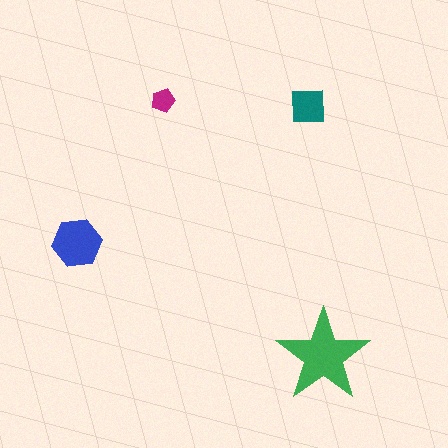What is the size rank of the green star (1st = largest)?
1st.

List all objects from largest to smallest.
The green star, the blue hexagon, the teal square, the magenta pentagon.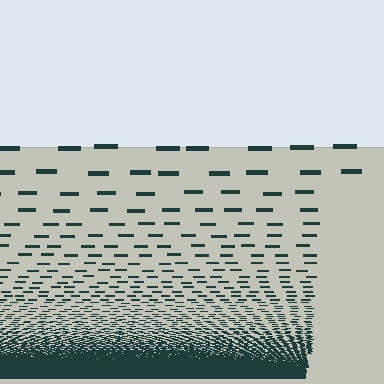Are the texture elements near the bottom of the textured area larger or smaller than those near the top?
Smaller. The gradient is inverted — elements near the bottom are smaller and denser.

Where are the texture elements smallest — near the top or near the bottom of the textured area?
Near the bottom.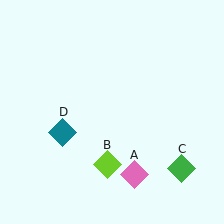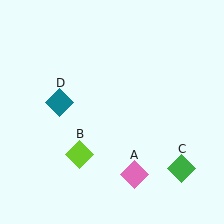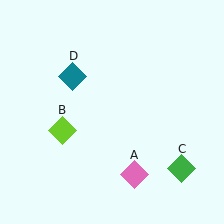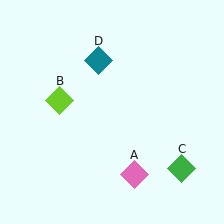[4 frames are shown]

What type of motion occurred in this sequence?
The lime diamond (object B), teal diamond (object D) rotated clockwise around the center of the scene.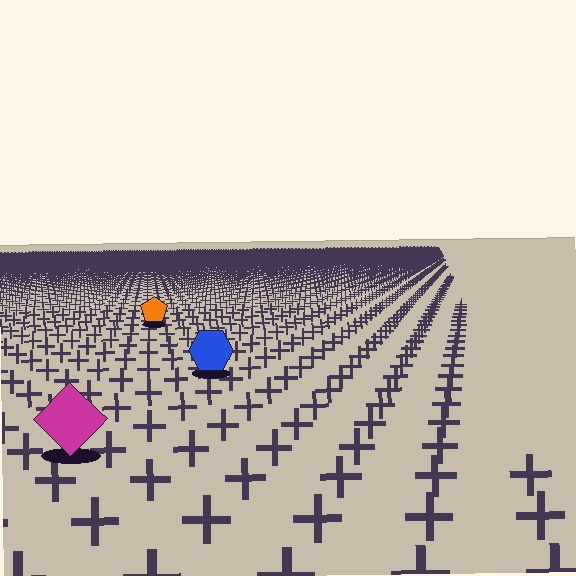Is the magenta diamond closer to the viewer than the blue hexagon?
Yes. The magenta diamond is closer — you can tell from the texture gradient: the ground texture is coarser near it.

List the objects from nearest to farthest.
From nearest to farthest: the magenta diamond, the blue hexagon, the orange pentagon.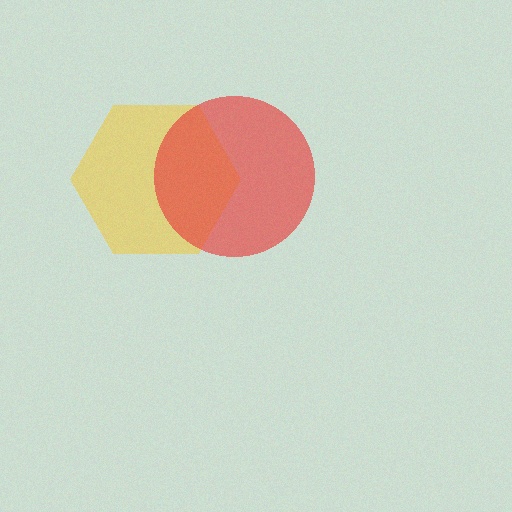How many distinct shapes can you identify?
There are 2 distinct shapes: a yellow hexagon, a red circle.